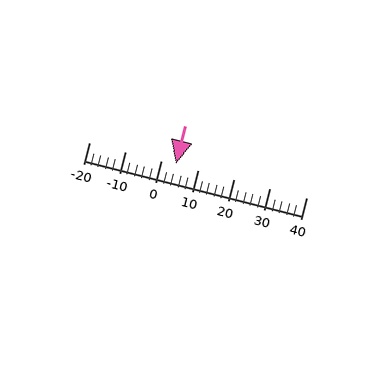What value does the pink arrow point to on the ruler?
The pink arrow points to approximately 4.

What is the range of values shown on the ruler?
The ruler shows values from -20 to 40.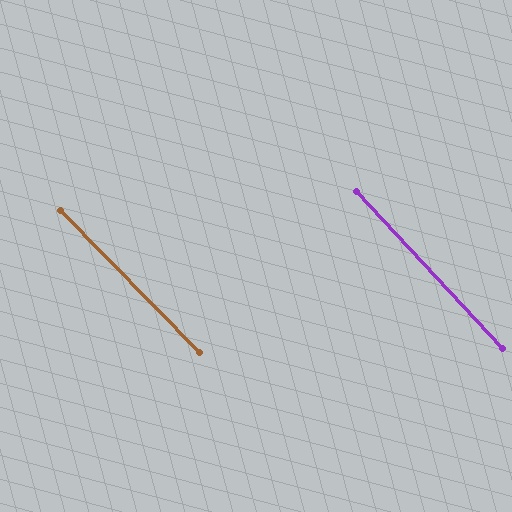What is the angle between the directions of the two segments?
Approximately 2 degrees.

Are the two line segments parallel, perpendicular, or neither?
Parallel — their directions differ by only 1.6°.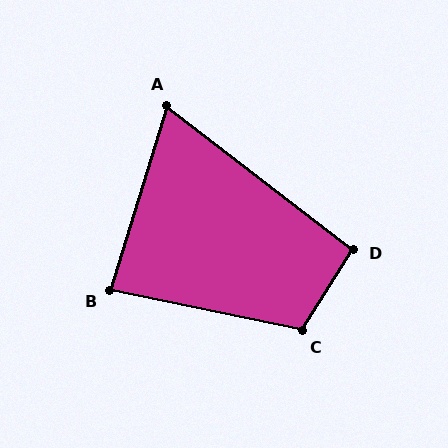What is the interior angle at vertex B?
Approximately 85 degrees (acute).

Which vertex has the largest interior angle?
C, at approximately 111 degrees.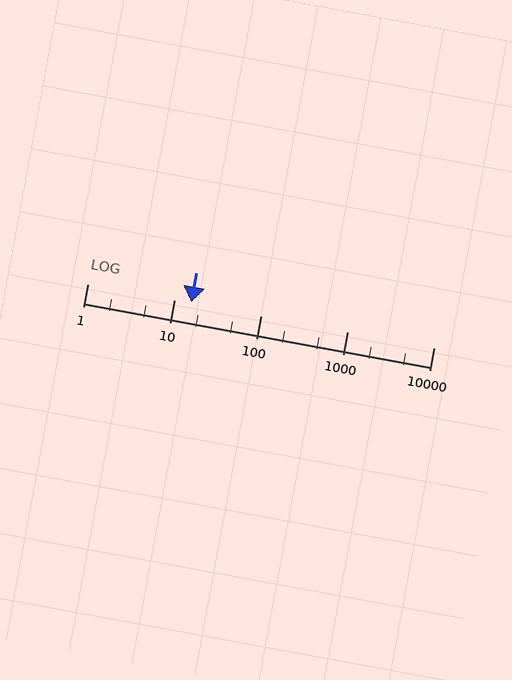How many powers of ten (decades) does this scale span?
The scale spans 4 decades, from 1 to 10000.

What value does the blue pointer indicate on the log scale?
The pointer indicates approximately 16.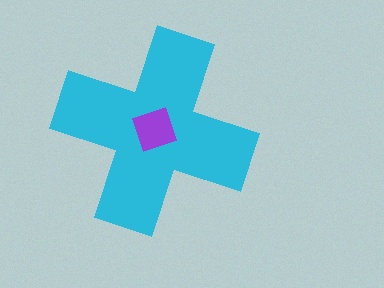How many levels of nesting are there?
2.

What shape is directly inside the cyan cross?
The purple diamond.